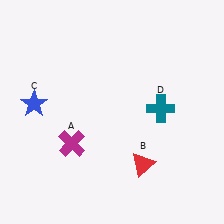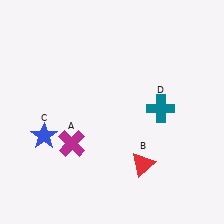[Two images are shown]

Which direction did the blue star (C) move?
The blue star (C) moved down.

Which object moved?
The blue star (C) moved down.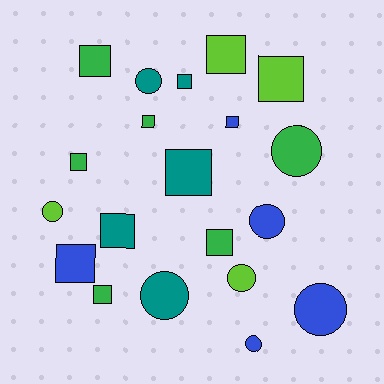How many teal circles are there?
There are 2 teal circles.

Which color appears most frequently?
Green, with 6 objects.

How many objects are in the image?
There are 20 objects.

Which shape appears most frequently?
Square, with 12 objects.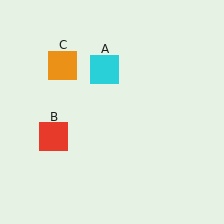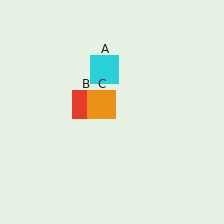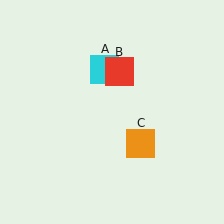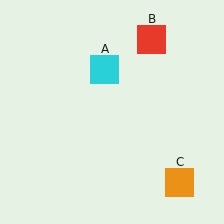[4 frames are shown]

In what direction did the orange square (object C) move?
The orange square (object C) moved down and to the right.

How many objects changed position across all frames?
2 objects changed position: red square (object B), orange square (object C).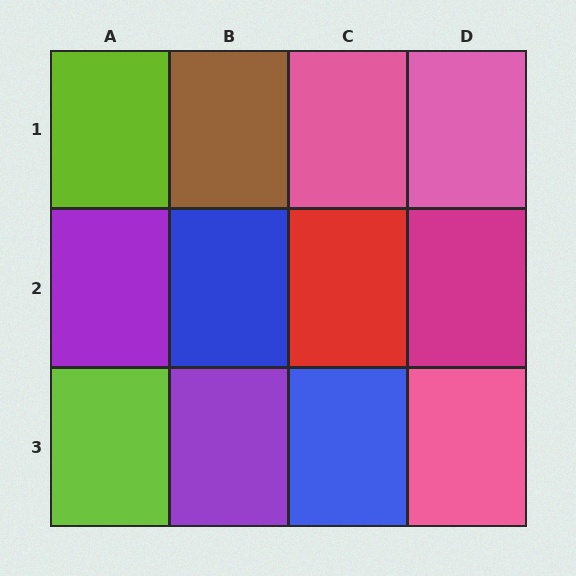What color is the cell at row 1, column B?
Brown.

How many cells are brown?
1 cell is brown.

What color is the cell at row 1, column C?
Pink.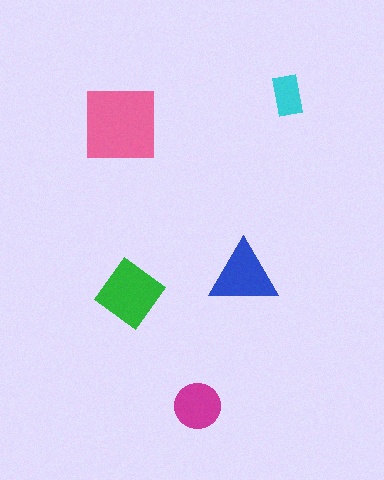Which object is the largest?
The pink square.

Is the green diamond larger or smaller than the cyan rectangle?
Larger.